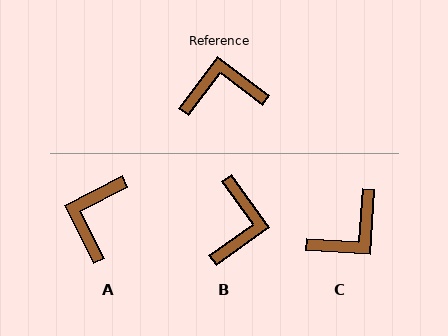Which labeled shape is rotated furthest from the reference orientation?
C, about 146 degrees away.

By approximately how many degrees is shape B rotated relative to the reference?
Approximately 108 degrees clockwise.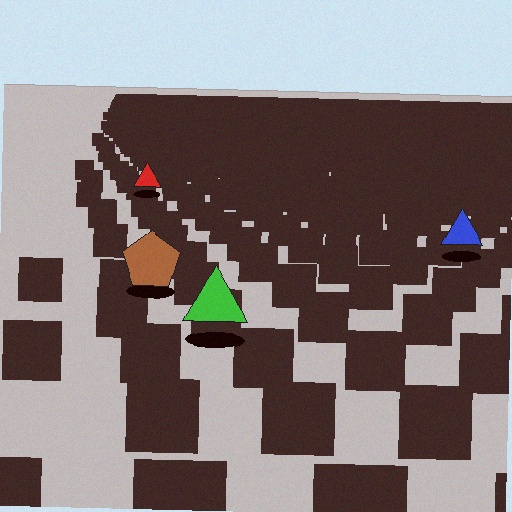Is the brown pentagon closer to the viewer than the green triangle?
No. The green triangle is closer — you can tell from the texture gradient: the ground texture is coarser near it.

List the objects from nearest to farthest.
From nearest to farthest: the green triangle, the brown pentagon, the blue triangle, the red triangle.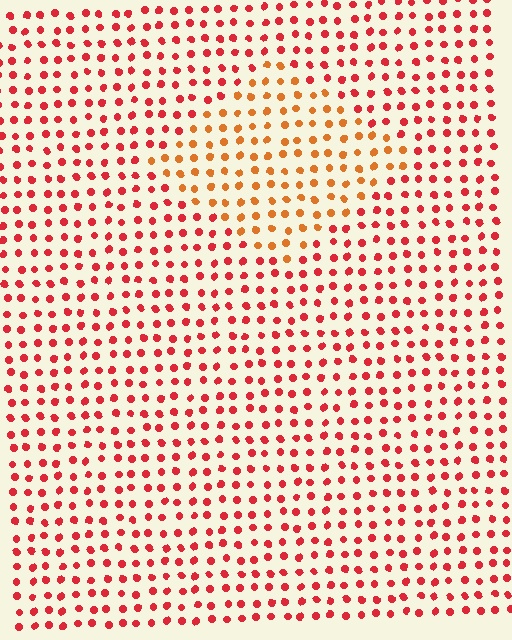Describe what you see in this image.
The image is filled with small red elements in a uniform arrangement. A diamond-shaped region is visible where the elements are tinted to a slightly different hue, forming a subtle color boundary.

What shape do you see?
I see a diamond.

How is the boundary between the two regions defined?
The boundary is defined purely by a slight shift in hue (about 32 degrees). Spacing, size, and orientation are identical on both sides.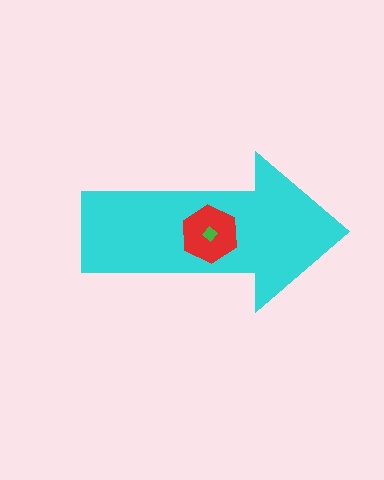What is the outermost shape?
The cyan arrow.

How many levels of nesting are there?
3.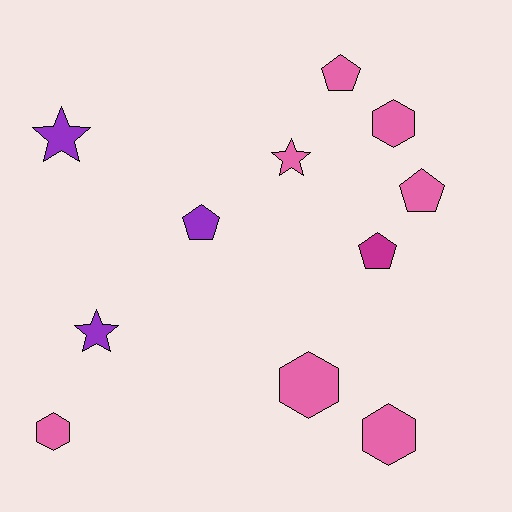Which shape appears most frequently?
Pentagon, with 4 objects.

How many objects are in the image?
There are 11 objects.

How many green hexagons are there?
There are no green hexagons.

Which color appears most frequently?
Pink, with 7 objects.